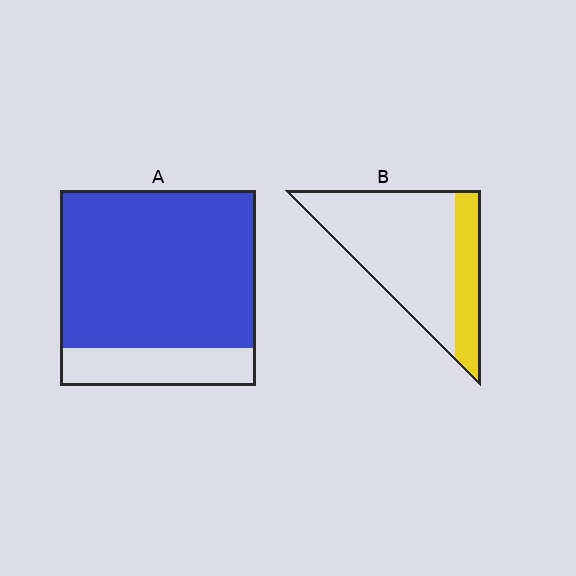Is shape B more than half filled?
No.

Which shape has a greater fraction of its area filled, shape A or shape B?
Shape A.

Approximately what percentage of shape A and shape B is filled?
A is approximately 80% and B is approximately 25%.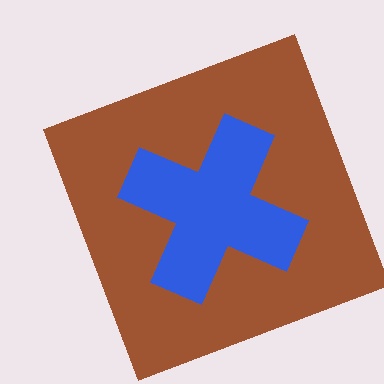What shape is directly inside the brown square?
The blue cross.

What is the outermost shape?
The brown square.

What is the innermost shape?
The blue cross.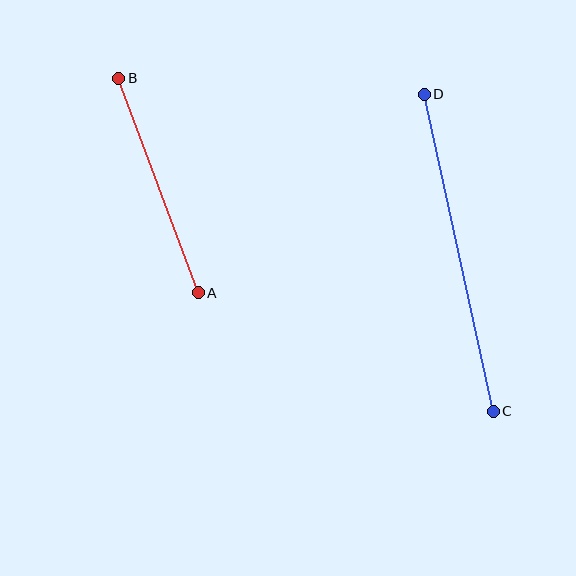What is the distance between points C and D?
The distance is approximately 324 pixels.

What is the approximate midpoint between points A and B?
The midpoint is at approximately (158, 186) pixels.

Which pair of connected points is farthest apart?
Points C and D are farthest apart.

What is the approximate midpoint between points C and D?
The midpoint is at approximately (459, 253) pixels.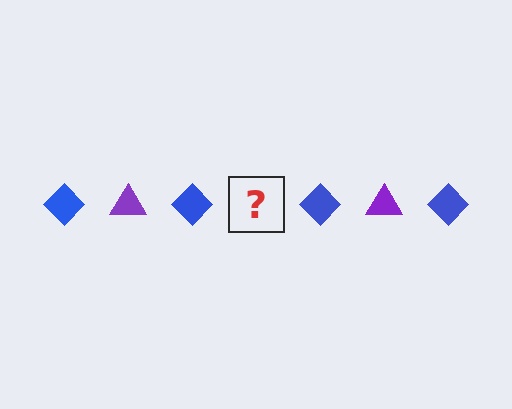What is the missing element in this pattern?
The missing element is a purple triangle.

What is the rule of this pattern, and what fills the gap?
The rule is that the pattern alternates between blue diamond and purple triangle. The gap should be filled with a purple triangle.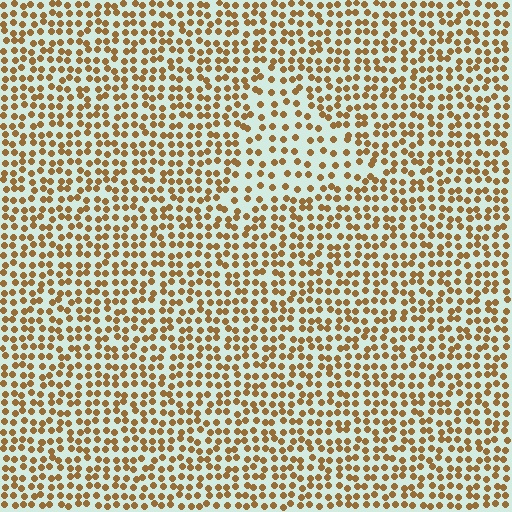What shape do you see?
I see a triangle.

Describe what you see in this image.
The image contains small brown elements arranged at two different densities. A triangle-shaped region is visible where the elements are less densely packed than the surrounding area.